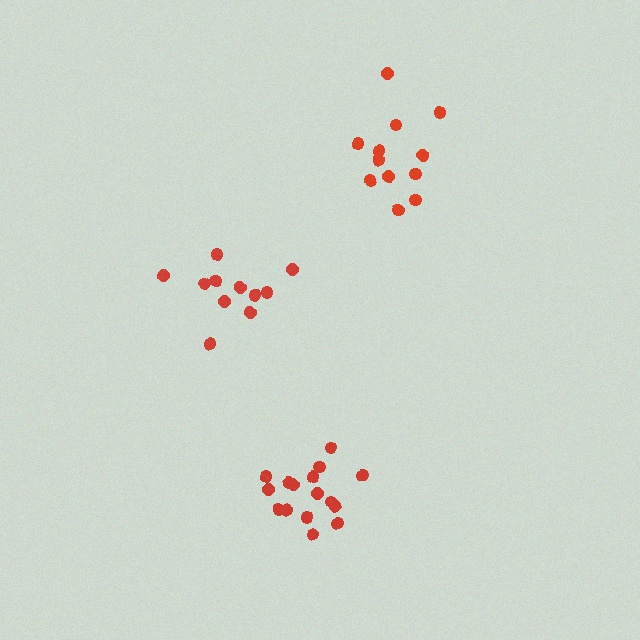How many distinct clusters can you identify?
There are 3 distinct clusters.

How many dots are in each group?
Group 1: 11 dots, Group 2: 12 dots, Group 3: 16 dots (39 total).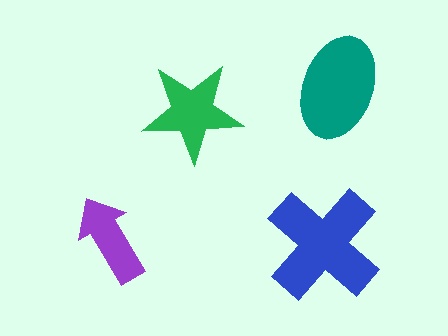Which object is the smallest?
The purple arrow.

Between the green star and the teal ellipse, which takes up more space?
The teal ellipse.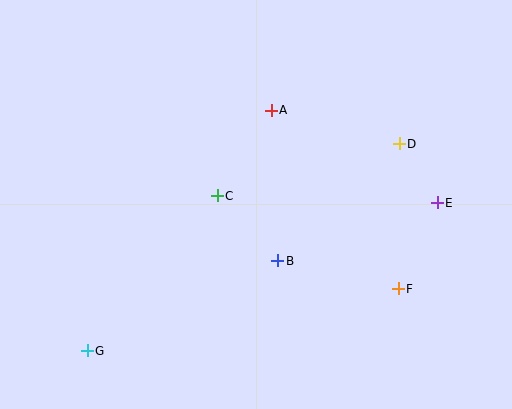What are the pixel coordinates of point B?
Point B is at (278, 261).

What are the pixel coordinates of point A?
Point A is at (271, 110).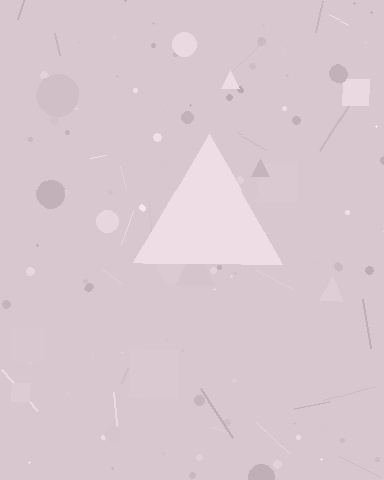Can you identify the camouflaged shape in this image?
The camouflaged shape is a triangle.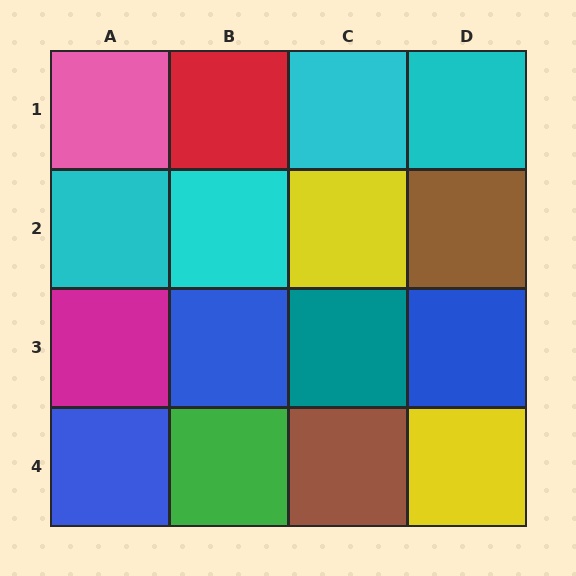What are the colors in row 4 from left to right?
Blue, green, brown, yellow.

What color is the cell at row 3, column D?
Blue.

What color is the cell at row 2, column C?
Yellow.